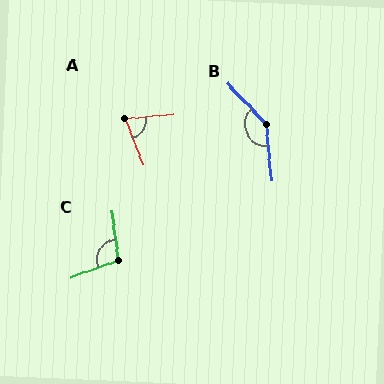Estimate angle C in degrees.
Approximately 102 degrees.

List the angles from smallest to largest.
A (73°), C (102°), B (141°).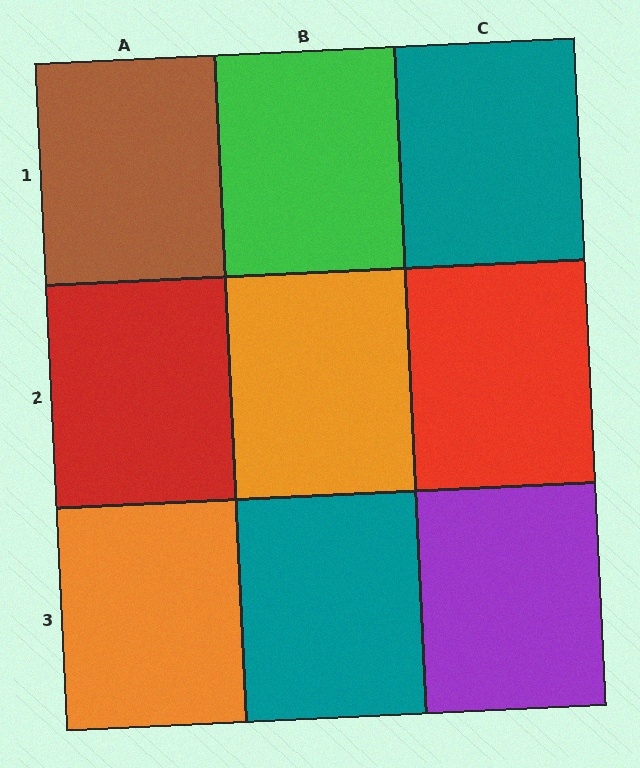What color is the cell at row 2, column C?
Red.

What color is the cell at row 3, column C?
Purple.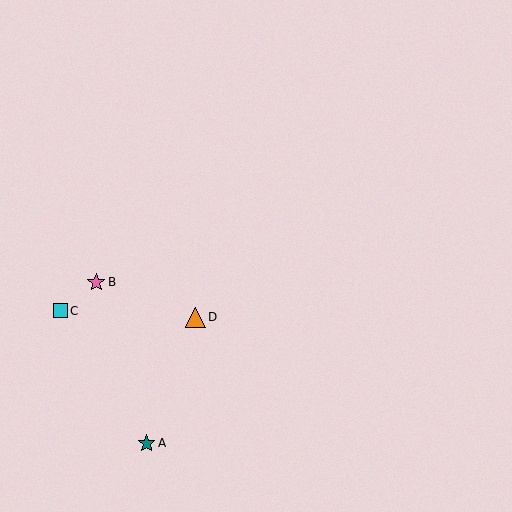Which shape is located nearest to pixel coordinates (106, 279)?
The pink star (labeled B) at (96, 282) is nearest to that location.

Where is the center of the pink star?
The center of the pink star is at (96, 282).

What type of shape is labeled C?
Shape C is a cyan square.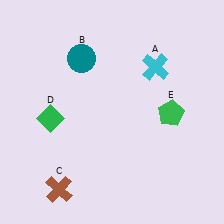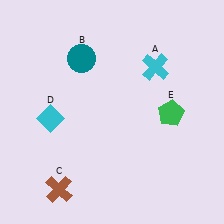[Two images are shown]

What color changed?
The diamond (D) changed from green in Image 1 to cyan in Image 2.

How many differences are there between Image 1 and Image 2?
There is 1 difference between the two images.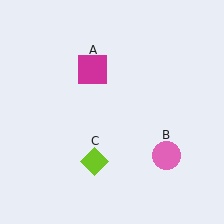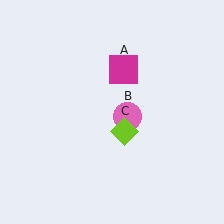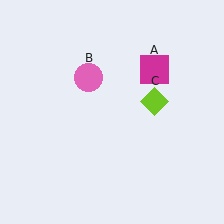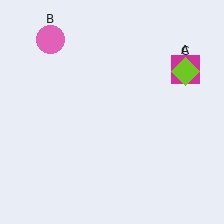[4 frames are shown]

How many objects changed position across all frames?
3 objects changed position: magenta square (object A), pink circle (object B), lime diamond (object C).